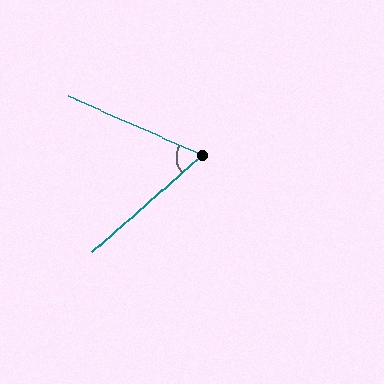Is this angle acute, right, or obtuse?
It is acute.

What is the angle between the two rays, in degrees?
Approximately 65 degrees.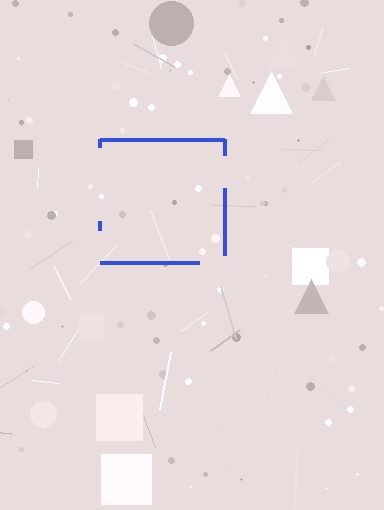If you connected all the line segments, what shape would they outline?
They would outline a square.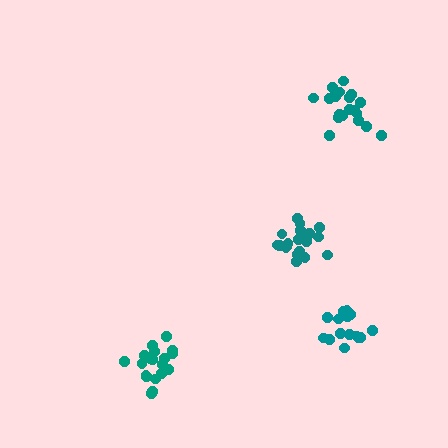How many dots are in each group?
Group 1: 21 dots, Group 2: 15 dots, Group 3: 19 dots, Group 4: 19 dots (74 total).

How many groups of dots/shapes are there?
There are 4 groups.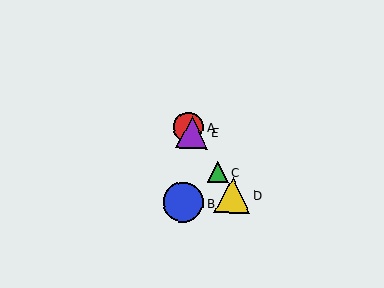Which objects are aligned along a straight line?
Objects A, C, D, E are aligned along a straight line.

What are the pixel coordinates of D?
Object D is at (232, 195).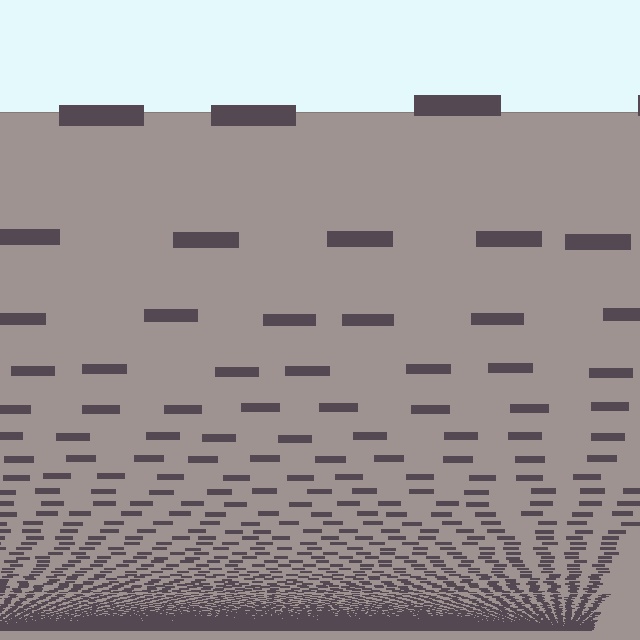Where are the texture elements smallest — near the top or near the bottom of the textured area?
Near the bottom.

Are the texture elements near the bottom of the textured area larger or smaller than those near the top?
Smaller. The gradient is inverted — elements near the bottom are smaller and denser.